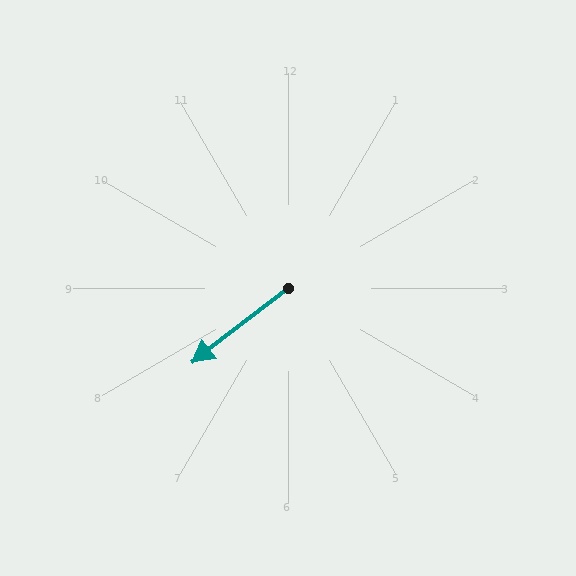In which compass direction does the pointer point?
Southwest.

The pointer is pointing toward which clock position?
Roughly 8 o'clock.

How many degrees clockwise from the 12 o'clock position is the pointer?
Approximately 232 degrees.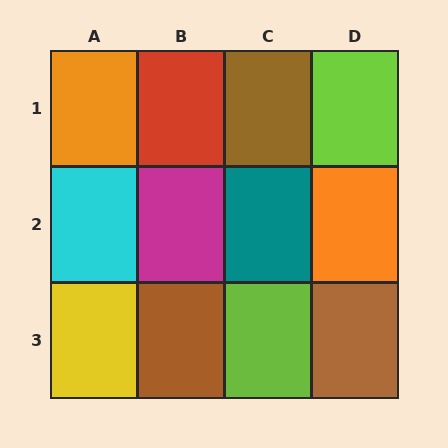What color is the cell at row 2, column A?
Cyan.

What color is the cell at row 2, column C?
Teal.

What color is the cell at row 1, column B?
Red.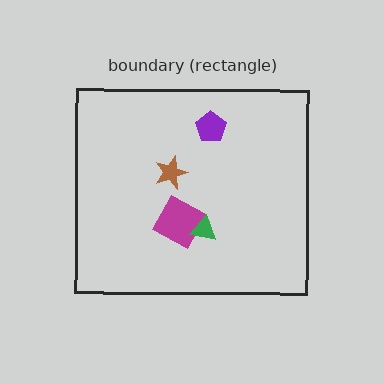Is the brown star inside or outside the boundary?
Inside.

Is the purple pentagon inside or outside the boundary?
Inside.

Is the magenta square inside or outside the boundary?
Inside.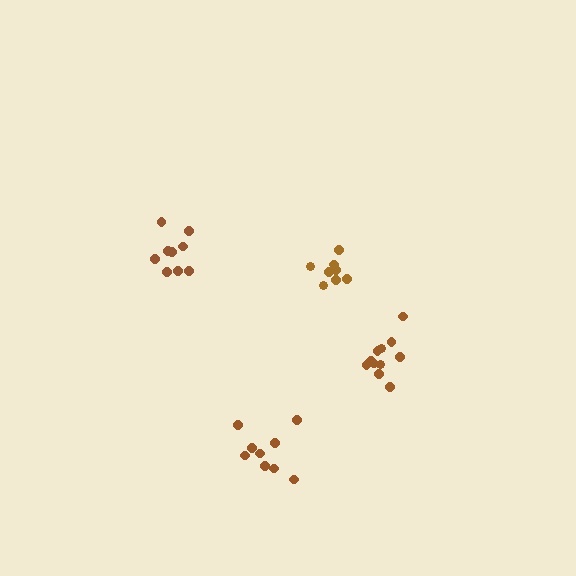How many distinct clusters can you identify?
There are 4 distinct clusters.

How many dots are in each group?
Group 1: 11 dots, Group 2: 9 dots, Group 3: 8 dots, Group 4: 9 dots (37 total).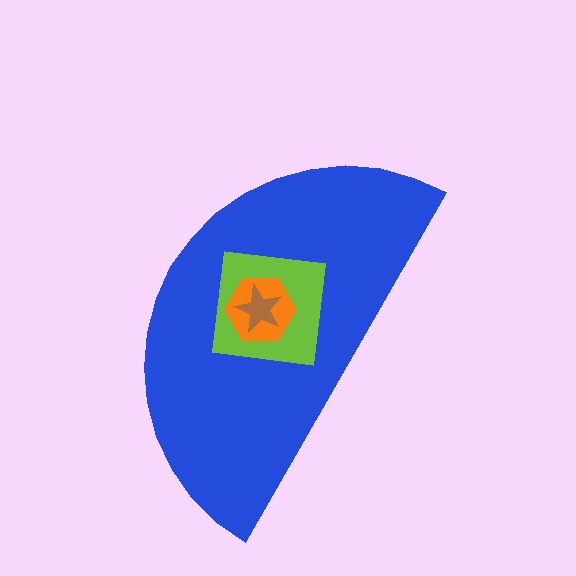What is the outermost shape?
The blue semicircle.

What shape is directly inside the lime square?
The orange hexagon.